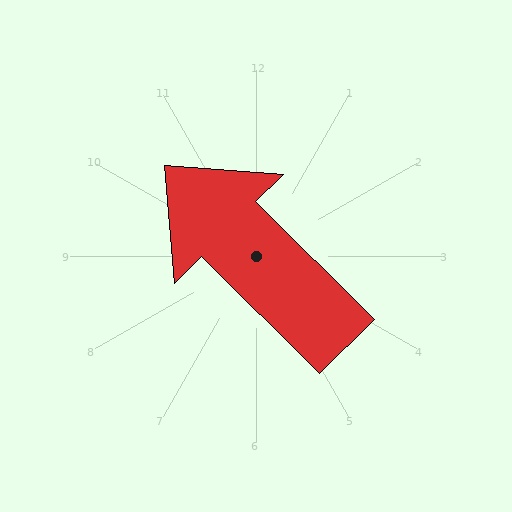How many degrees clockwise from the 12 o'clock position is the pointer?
Approximately 315 degrees.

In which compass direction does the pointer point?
Northwest.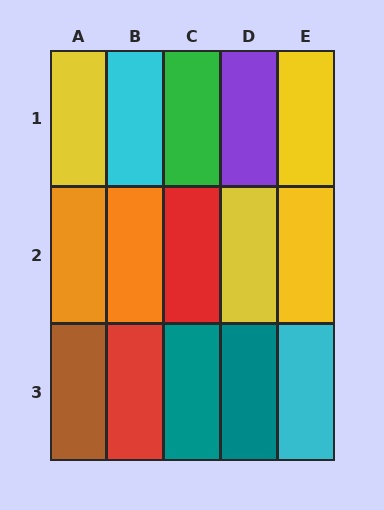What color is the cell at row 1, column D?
Purple.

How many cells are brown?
1 cell is brown.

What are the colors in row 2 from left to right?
Orange, orange, red, yellow, yellow.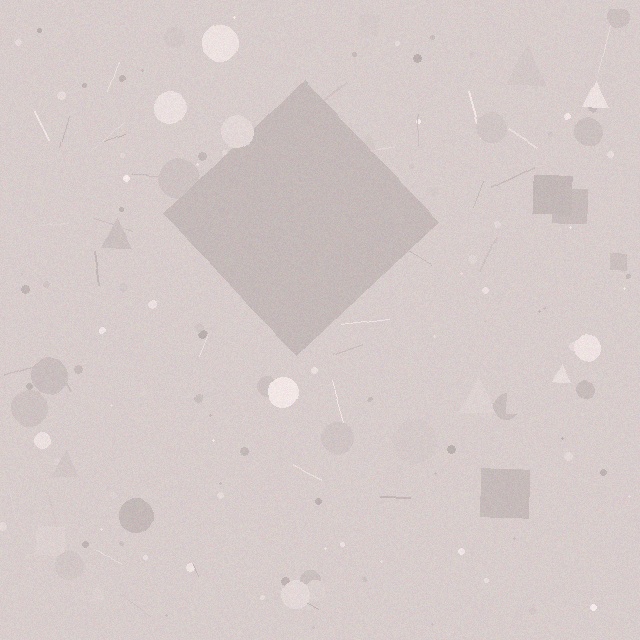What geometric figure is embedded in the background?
A diamond is embedded in the background.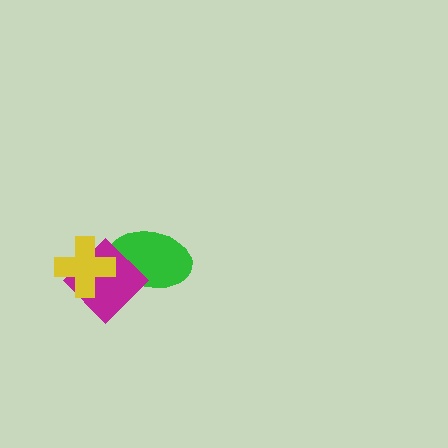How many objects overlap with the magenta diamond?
2 objects overlap with the magenta diamond.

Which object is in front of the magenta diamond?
The yellow cross is in front of the magenta diamond.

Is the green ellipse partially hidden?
Yes, it is partially covered by another shape.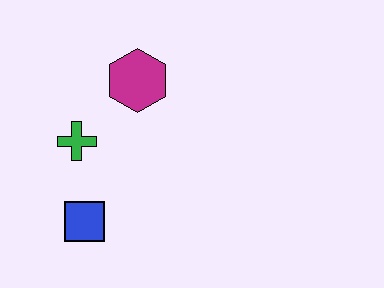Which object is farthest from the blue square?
The magenta hexagon is farthest from the blue square.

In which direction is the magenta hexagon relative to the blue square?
The magenta hexagon is above the blue square.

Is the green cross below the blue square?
No